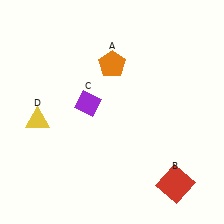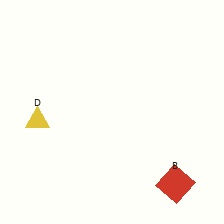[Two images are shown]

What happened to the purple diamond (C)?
The purple diamond (C) was removed in Image 2. It was in the top-left area of Image 1.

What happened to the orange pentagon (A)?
The orange pentagon (A) was removed in Image 2. It was in the top-right area of Image 1.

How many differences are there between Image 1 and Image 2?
There are 2 differences between the two images.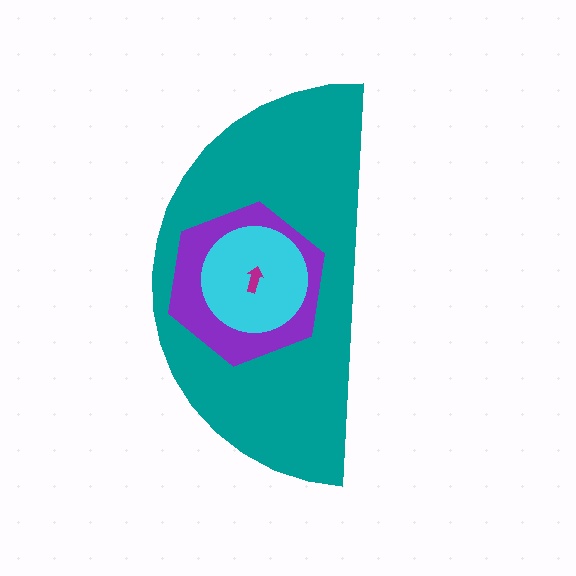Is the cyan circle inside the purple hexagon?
Yes.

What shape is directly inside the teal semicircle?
The purple hexagon.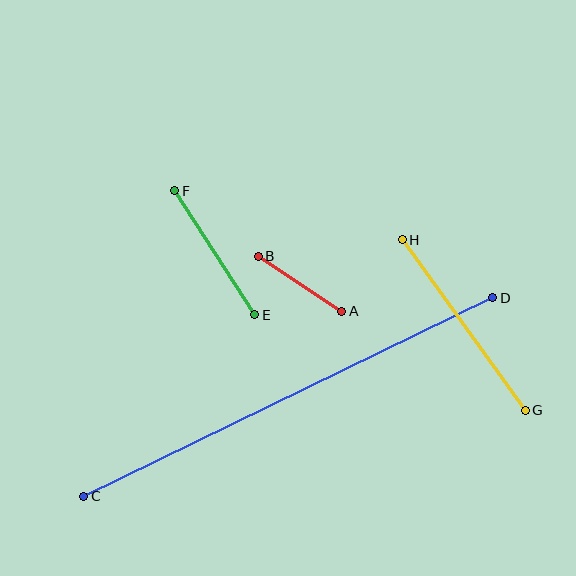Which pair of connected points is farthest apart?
Points C and D are farthest apart.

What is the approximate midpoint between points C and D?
The midpoint is at approximately (288, 397) pixels.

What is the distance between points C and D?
The distance is approximately 455 pixels.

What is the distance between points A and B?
The distance is approximately 100 pixels.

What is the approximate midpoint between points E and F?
The midpoint is at approximately (215, 253) pixels.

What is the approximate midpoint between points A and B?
The midpoint is at approximately (300, 284) pixels.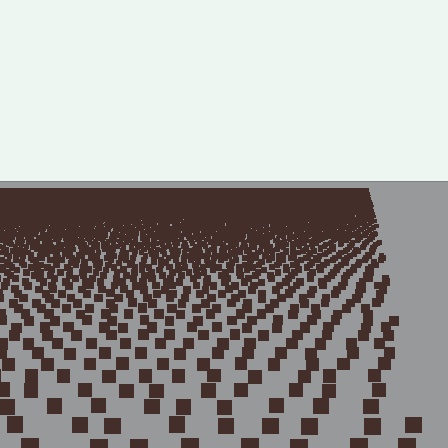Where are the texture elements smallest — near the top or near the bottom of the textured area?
Near the top.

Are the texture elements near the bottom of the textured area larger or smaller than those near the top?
Larger. Near the bottom, elements are closer to the viewer and appear at a bigger on-screen size.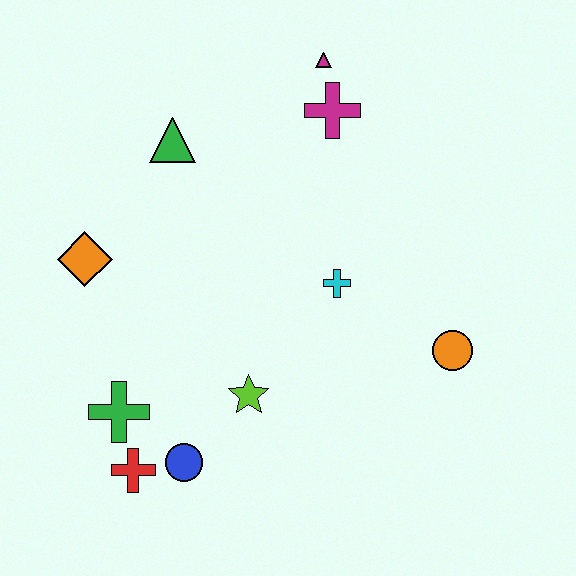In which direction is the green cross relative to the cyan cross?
The green cross is to the left of the cyan cross.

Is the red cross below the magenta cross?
Yes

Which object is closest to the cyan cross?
The orange circle is closest to the cyan cross.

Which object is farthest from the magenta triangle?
The red cross is farthest from the magenta triangle.